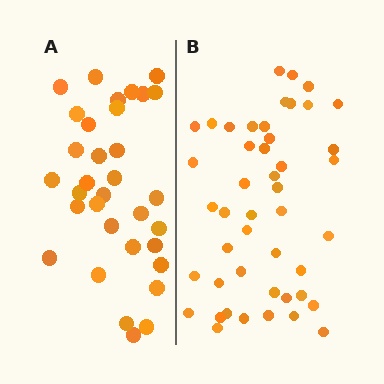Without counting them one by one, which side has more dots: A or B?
Region B (the right region) has more dots.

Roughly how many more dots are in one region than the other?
Region B has approximately 15 more dots than region A.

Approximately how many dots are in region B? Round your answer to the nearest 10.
About 50 dots. (The exact count is 46, which rounds to 50.)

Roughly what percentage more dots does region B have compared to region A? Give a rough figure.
About 40% more.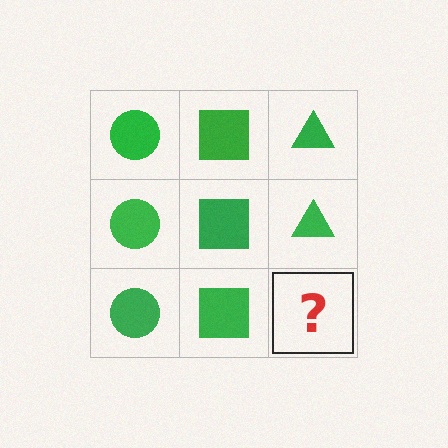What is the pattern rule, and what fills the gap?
The rule is that each column has a consistent shape. The gap should be filled with a green triangle.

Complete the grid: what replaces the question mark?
The question mark should be replaced with a green triangle.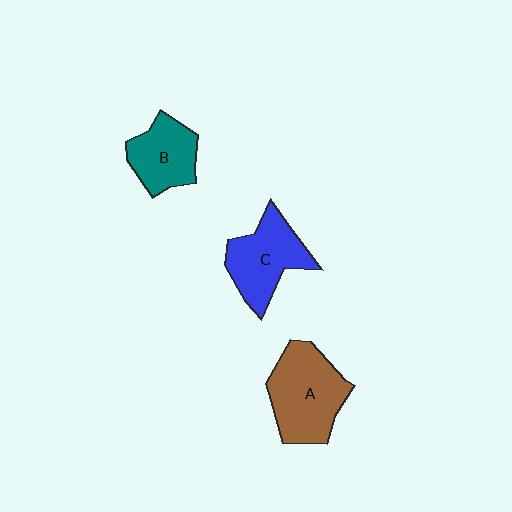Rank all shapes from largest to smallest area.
From largest to smallest: A (brown), C (blue), B (teal).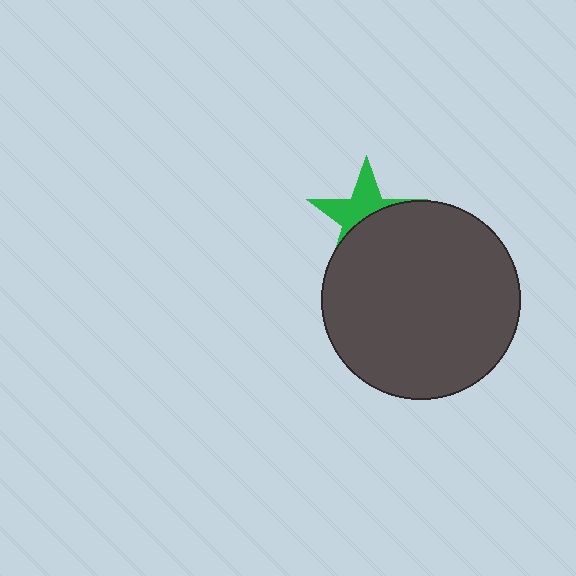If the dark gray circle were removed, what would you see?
You would see the complete green star.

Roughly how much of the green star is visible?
About half of it is visible (roughly 46%).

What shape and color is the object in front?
The object in front is a dark gray circle.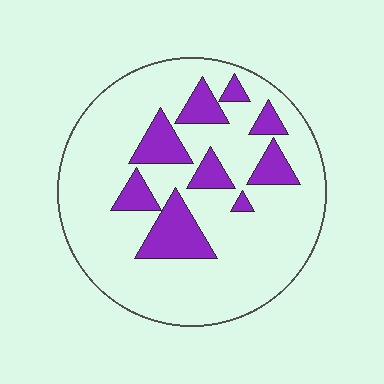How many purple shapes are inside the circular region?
9.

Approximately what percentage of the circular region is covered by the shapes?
Approximately 20%.